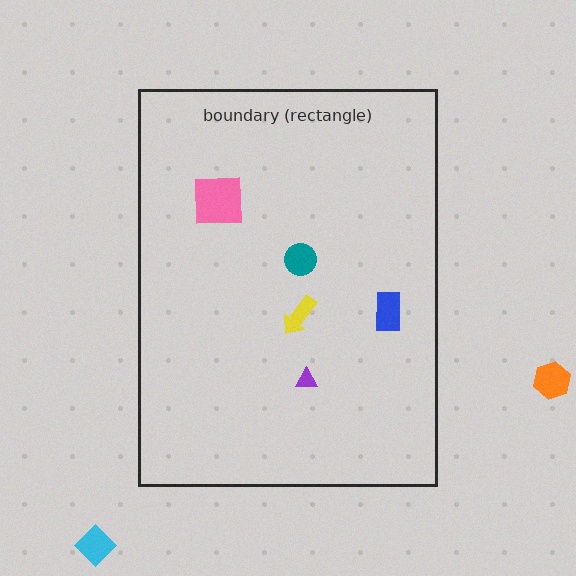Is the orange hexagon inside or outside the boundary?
Outside.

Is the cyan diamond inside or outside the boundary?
Outside.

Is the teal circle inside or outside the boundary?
Inside.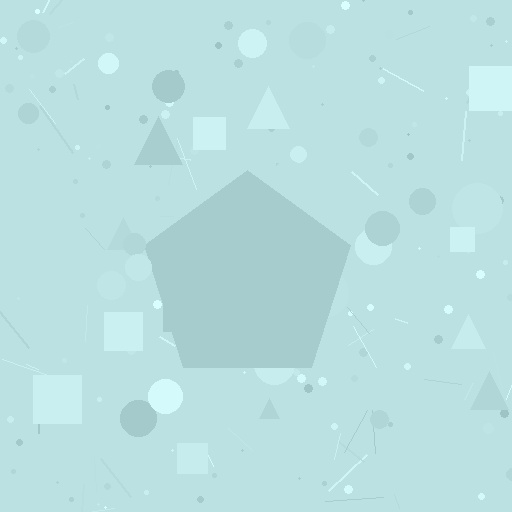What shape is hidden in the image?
A pentagon is hidden in the image.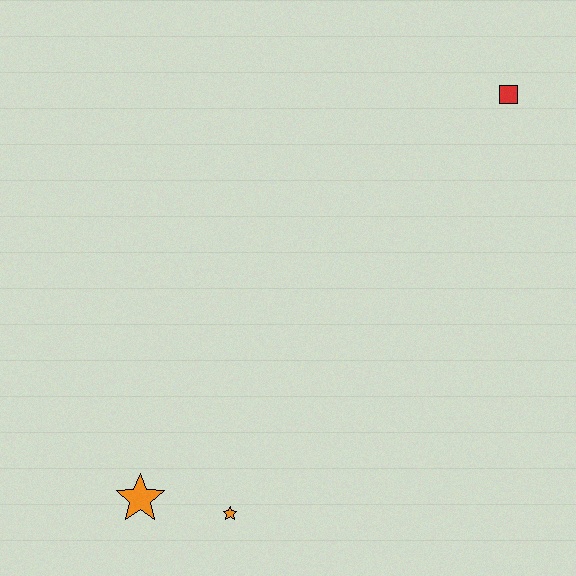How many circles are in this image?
There are no circles.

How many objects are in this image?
There are 3 objects.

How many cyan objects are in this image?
There are no cyan objects.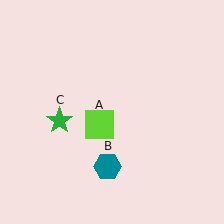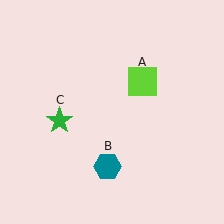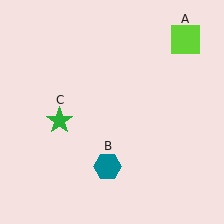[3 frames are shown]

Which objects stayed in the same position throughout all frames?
Teal hexagon (object B) and green star (object C) remained stationary.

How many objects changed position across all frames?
1 object changed position: lime square (object A).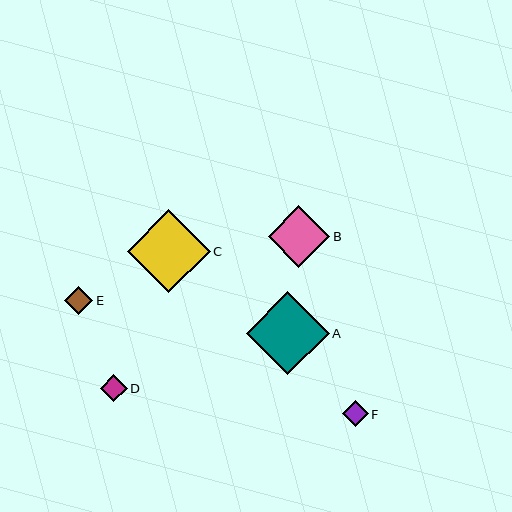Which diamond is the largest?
Diamond A is the largest with a size of approximately 83 pixels.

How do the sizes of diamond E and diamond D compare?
Diamond E and diamond D are approximately the same size.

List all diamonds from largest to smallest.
From largest to smallest: A, C, B, E, D, F.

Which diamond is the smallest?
Diamond F is the smallest with a size of approximately 26 pixels.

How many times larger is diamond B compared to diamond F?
Diamond B is approximately 2.4 times the size of diamond F.